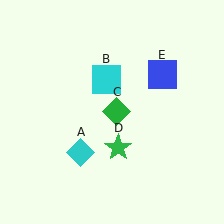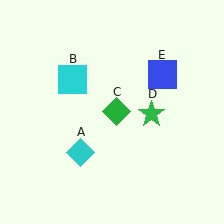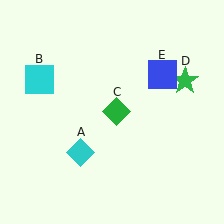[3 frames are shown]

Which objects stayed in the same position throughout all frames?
Cyan diamond (object A) and green diamond (object C) and blue square (object E) remained stationary.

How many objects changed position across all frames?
2 objects changed position: cyan square (object B), green star (object D).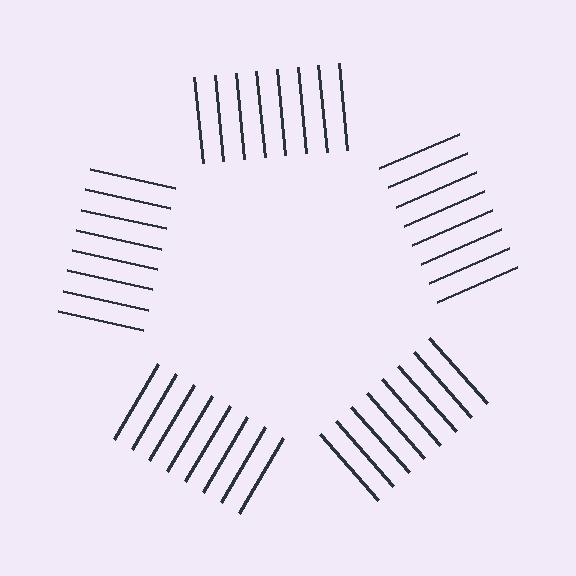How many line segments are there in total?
40 — 8 along each of the 5 edges.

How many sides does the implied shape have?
5 sides — the line-ends trace a pentagon.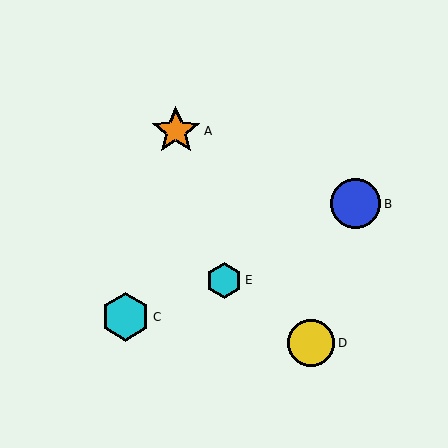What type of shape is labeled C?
Shape C is a cyan hexagon.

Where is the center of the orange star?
The center of the orange star is at (176, 131).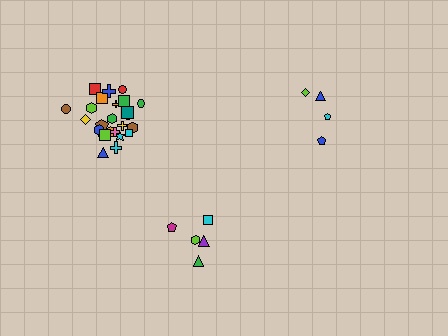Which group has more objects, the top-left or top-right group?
The top-left group.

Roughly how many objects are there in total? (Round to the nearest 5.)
Roughly 35 objects in total.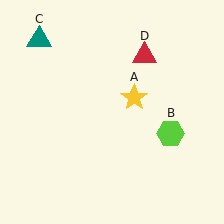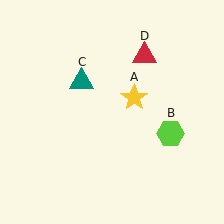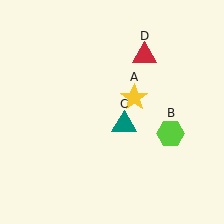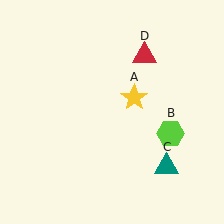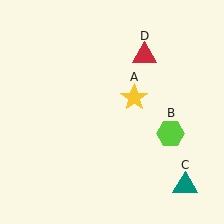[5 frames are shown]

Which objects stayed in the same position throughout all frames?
Yellow star (object A) and lime hexagon (object B) and red triangle (object D) remained stationary.